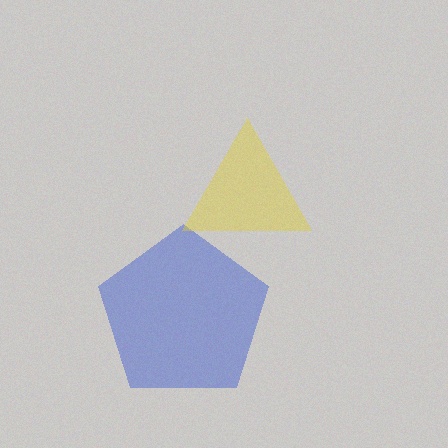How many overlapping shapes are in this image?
There are 2 overlapping shapes in the image.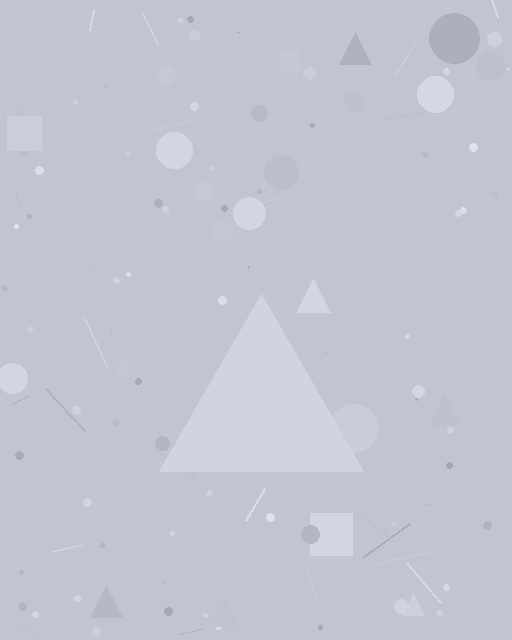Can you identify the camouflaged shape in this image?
The camouflaged shape is a triangle.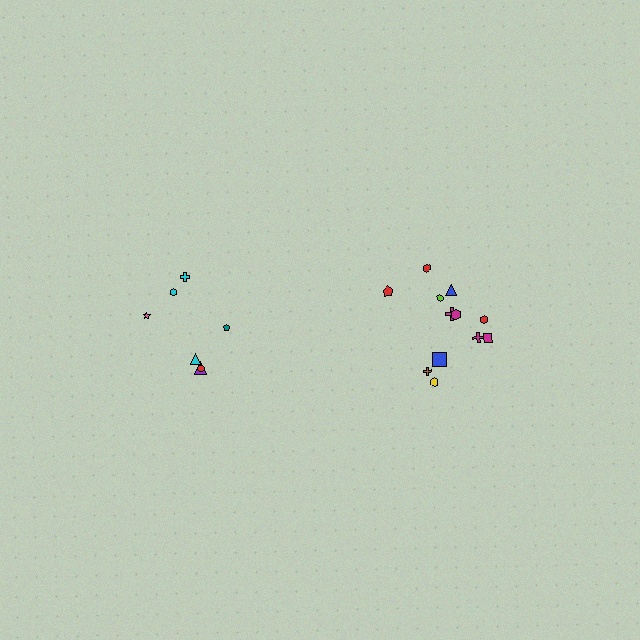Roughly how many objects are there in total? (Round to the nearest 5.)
Roughly 20 objects in total.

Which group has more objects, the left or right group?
The right group.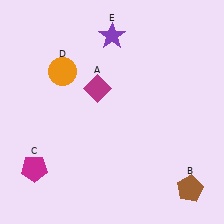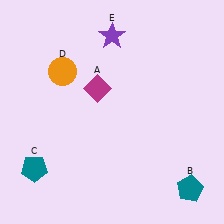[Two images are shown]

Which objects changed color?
B changed from brown to teal. C changed from magenta to teal.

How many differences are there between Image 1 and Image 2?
There are 2 differences between the two images.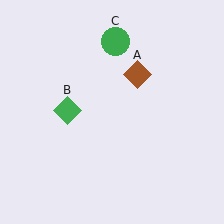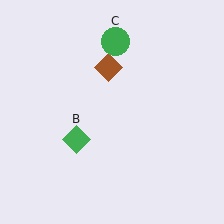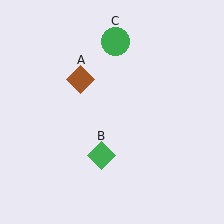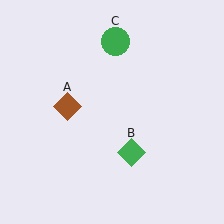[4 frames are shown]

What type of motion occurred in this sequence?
The brown diamond (object A), green diamond (object B) rotated counterclockwise around the center of the scene.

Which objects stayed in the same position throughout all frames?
Green circle (object C) remained stationary.